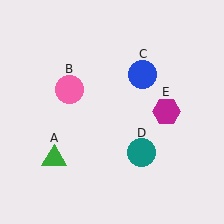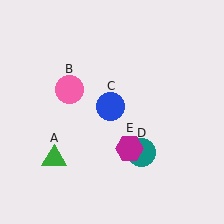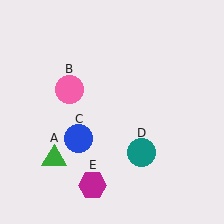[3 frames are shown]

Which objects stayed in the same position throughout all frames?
Green triangle (object A) and pink circle (object B) and teal circle (object D) remained stationary.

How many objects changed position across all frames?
2 objects changed position: blue circle (object C), magenta hexagon (object E).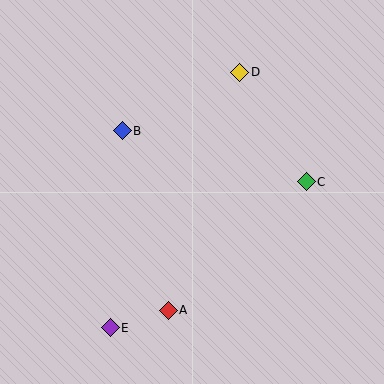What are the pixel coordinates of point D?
Point D is at (240, 72).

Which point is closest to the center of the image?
Point B at (122, 131) is closest to the center.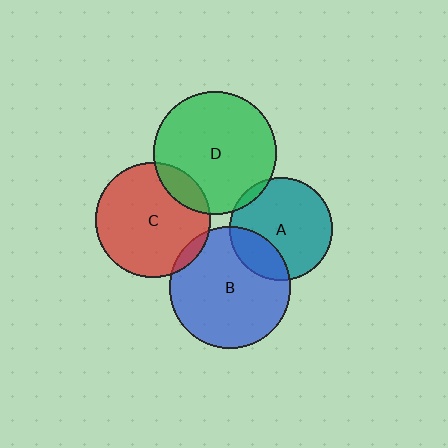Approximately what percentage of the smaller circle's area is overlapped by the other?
Approximately 25%.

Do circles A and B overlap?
Yes.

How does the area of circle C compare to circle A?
Approximately 1.3 times.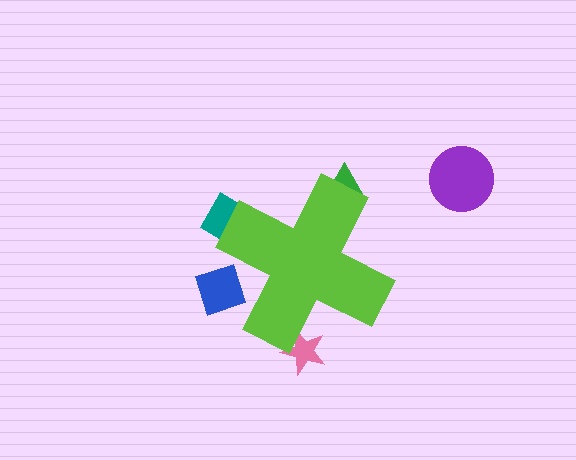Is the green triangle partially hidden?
Yes, the green triangle is partially hidden behind the lime cross.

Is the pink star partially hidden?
Yes, the pink star is partially hidden behind the lime cross.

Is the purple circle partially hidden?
No, the purple circle is fully visible.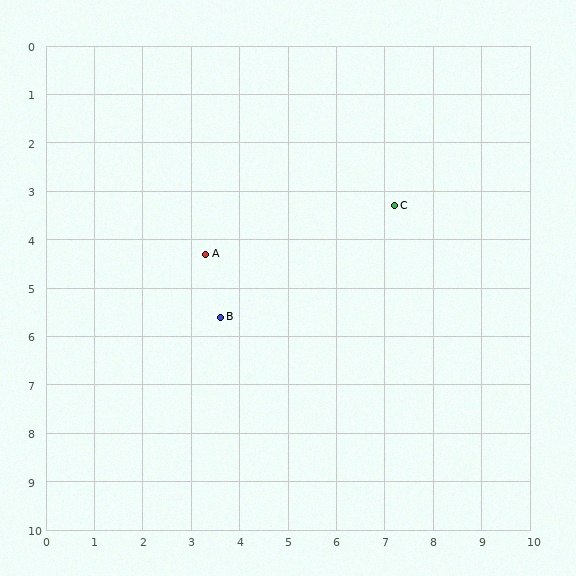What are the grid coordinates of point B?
Point B is at approximately (3.6, 5.6).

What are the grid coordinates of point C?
Point C is at approximately (7.2, 3.3).